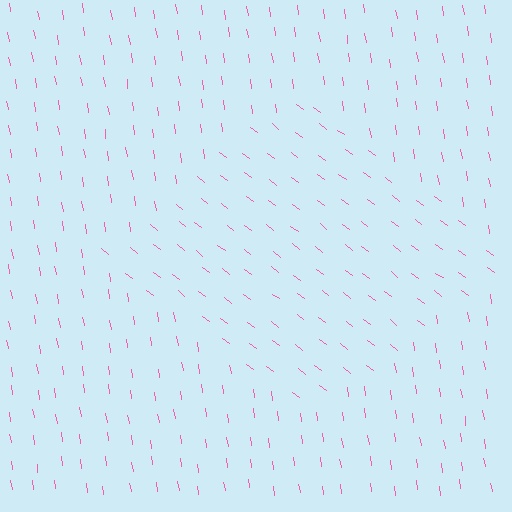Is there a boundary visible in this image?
Yes, there is a texture boundary formed by a change in line orientation.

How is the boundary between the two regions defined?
The boundary is defined purely by a change in line orientation (approximately 45 degrees difference). All lines are the same color and thickness.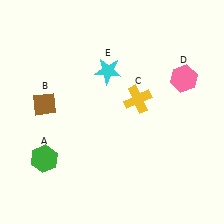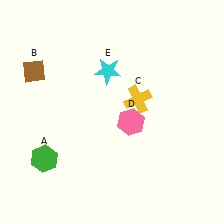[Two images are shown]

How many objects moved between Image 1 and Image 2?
2 objects moved between the two images.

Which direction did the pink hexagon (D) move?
The pink hexagon (D) moved left.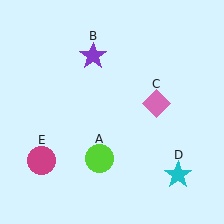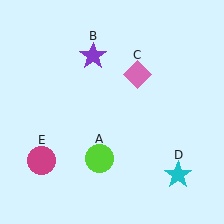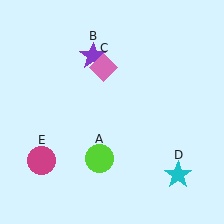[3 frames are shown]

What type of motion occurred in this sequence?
The pink diamond (object C) rotated counterclockwise around the center of the scene.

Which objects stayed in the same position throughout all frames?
Lime circle (object A) and purple star (object B) and cyan star (object D) and magenta circle (object E) remained stationary.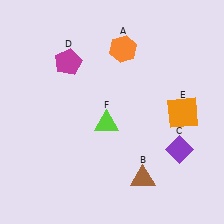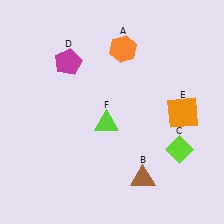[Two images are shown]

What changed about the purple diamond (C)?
In Image 1, C is purple. In Image 2, it changed to lime.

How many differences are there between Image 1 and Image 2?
There is 1 difference between the two images.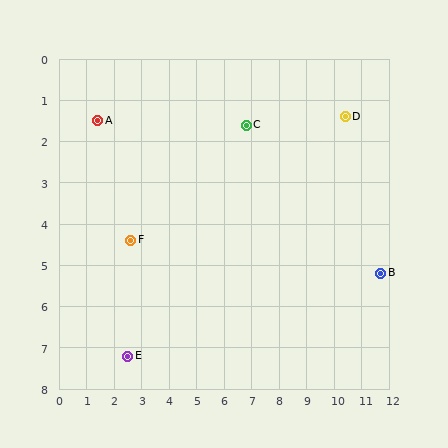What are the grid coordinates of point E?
Point E is at approximately (2.5, 7.2).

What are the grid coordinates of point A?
Point A is at approximately (1.4, 1.5).